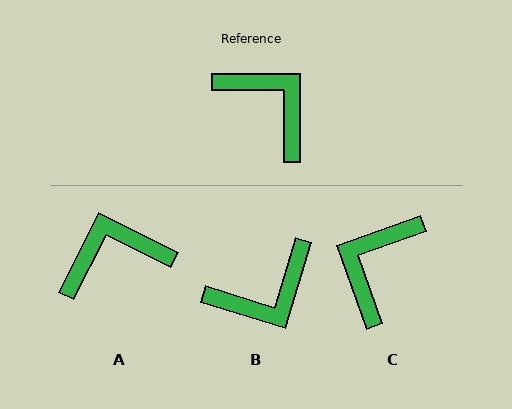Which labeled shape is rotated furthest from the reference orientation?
C, about 110 degrees away.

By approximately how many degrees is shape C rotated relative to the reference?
Approximately 110 degrees counter-clockwise.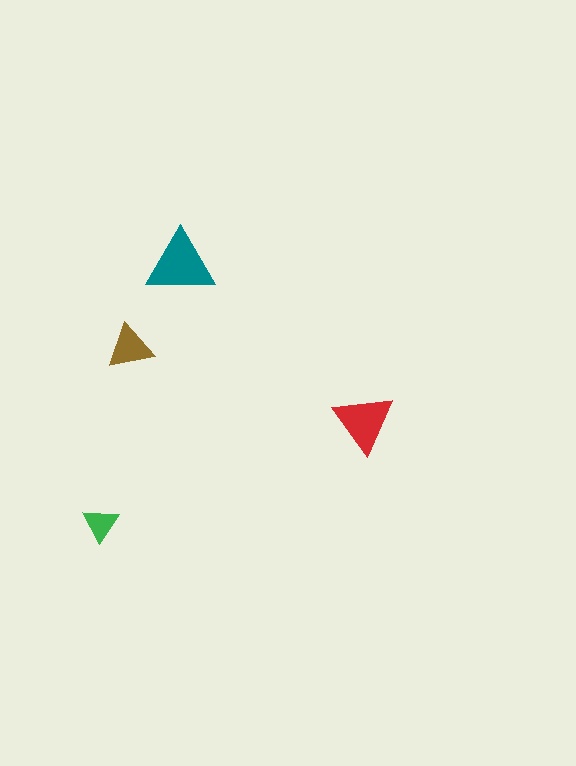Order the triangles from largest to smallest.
the teal one, the red one, the brown one, the green one.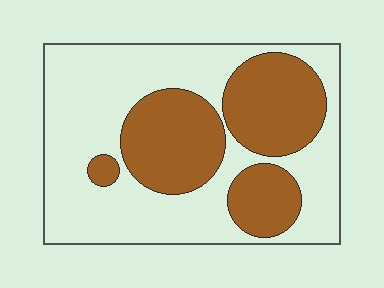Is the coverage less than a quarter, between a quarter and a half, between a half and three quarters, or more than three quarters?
Between a quarter and a half.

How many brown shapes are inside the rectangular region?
4.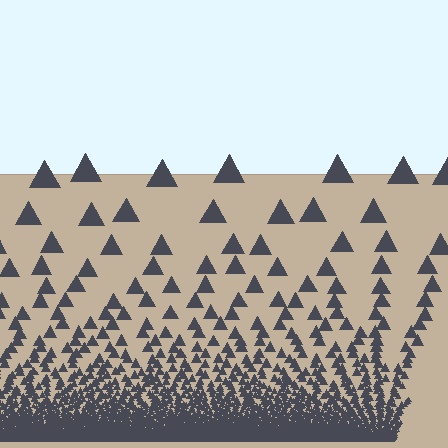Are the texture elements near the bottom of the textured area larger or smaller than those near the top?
Smaller. The gradient is inverted — elements near the bottom are smaller and denser.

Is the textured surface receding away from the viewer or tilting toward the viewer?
The surface appears to tilt toward the viewer. Texture elements get larger and sparser toward the top.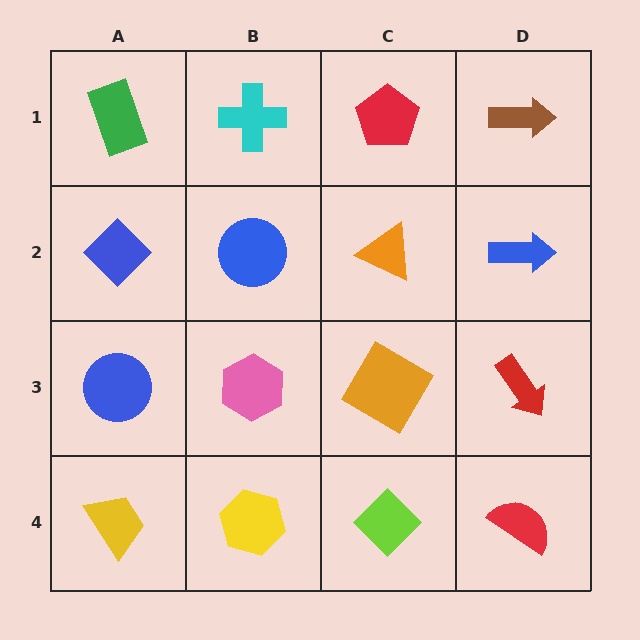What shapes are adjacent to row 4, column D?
A red arrow (row 3, column D), a lime diamond (row 4, column C).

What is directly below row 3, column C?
A lime diamond.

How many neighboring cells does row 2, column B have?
4.